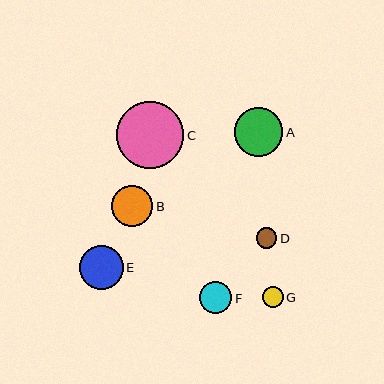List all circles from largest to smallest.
From largest to smallest: C, A, E, B, F, G, D.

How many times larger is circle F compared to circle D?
Circle F is approximately 1.6 times the size of circle D.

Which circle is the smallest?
Circle D is the smallest with a size of approximately 21 pixels.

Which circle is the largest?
Circle C is the largest with a size of approximately 67 pixels.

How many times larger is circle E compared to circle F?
Circle E is approximately 1.3 times the size of circle F.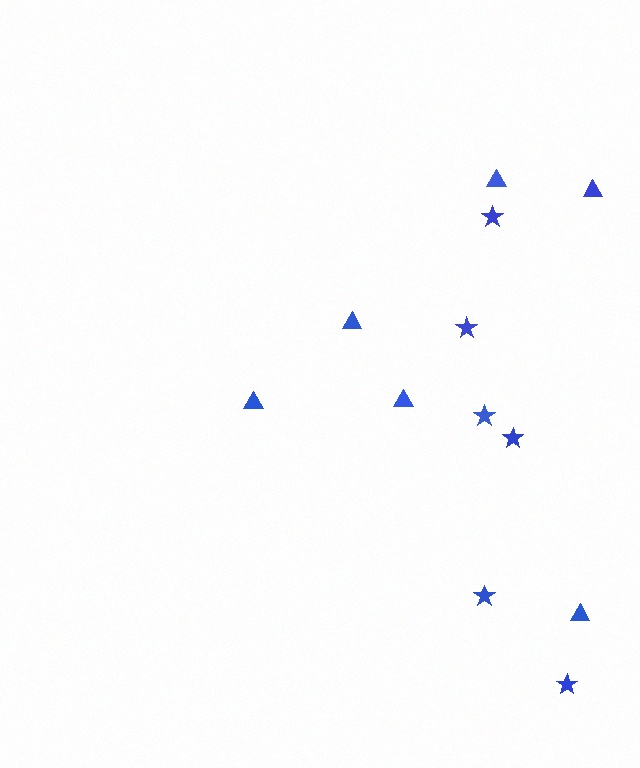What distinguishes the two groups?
There are 2 groups: one group of stars (6) and one group of triangles (6).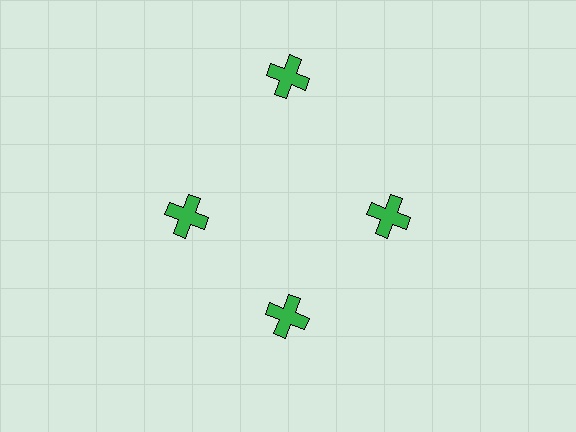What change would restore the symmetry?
The symmetry would be restored by moving it inward, back onto the ring so that all 4 crosses sit at equal angles and equal distance from the center.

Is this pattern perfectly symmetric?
No. The 4 green crosses are arranged in a ring, but one element near the 12 o'clock position is pushed outward from the center, breaking the 4-fold rotational symmetry.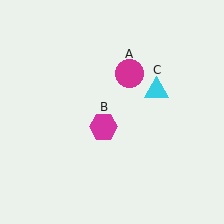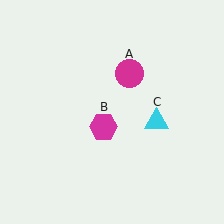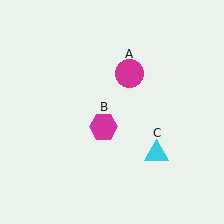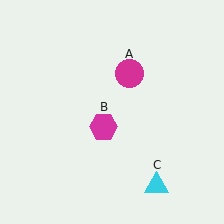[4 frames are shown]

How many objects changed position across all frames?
1 object changed position: cyan triangle (object C).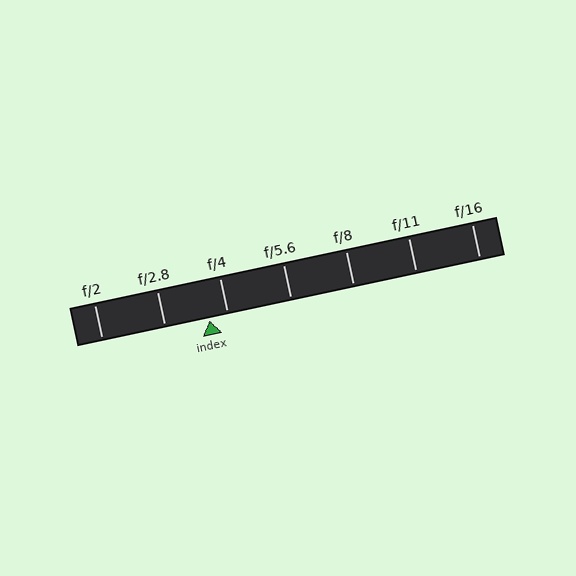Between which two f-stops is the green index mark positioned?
The index mark is between f/2.8 and f/4.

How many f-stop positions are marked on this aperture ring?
There are 7 f-stop positions marked.